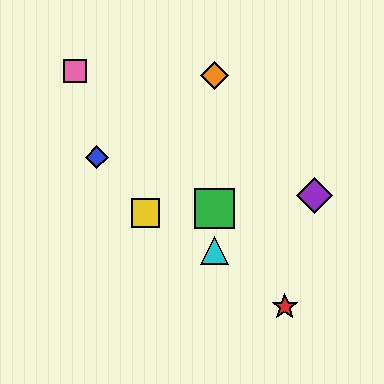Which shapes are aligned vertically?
The green square, the orange diamond, the cyan triangle are aligned vertically.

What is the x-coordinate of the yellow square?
The yellow square is at x≈145.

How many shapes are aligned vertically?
3 shapes (the green square, the orange diamond, the cyan triangle) are aligned vertically.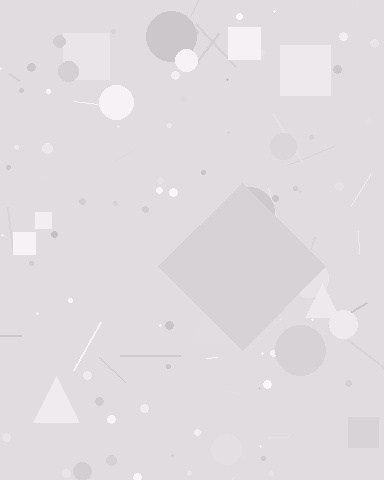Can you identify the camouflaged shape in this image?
The camouflaged shape is a diamond.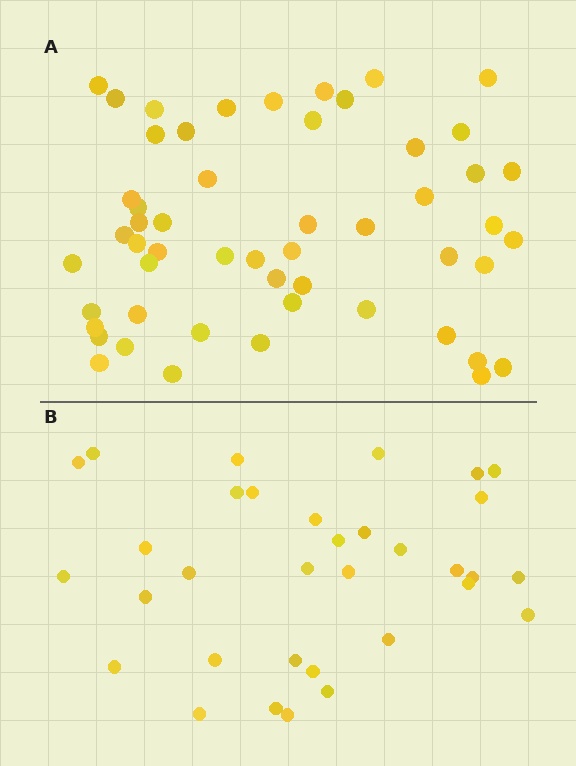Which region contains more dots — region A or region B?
Region A (the top region) has more dots.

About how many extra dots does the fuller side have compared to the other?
Region A has approximately 20 more dots than region B.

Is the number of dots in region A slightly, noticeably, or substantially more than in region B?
Region A has substantially more. The ratio is roughly 1.6 to 1.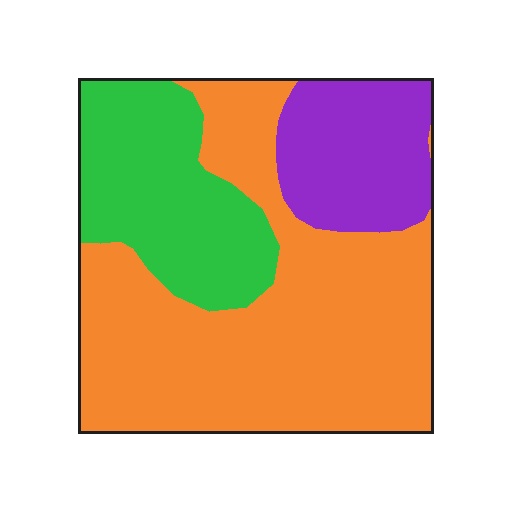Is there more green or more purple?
Green.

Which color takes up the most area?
Orange, at roughly 60%.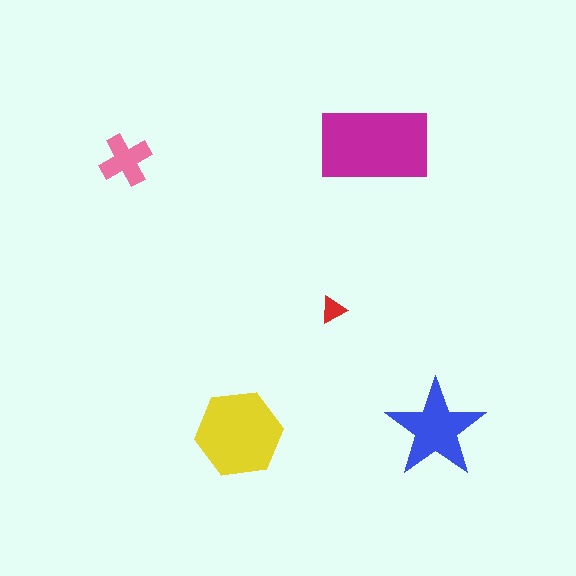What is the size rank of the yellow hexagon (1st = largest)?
2nd.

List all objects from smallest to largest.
The red triangle, the pink cross, the blue star, the yellow hexagon, the magenta rectangle.